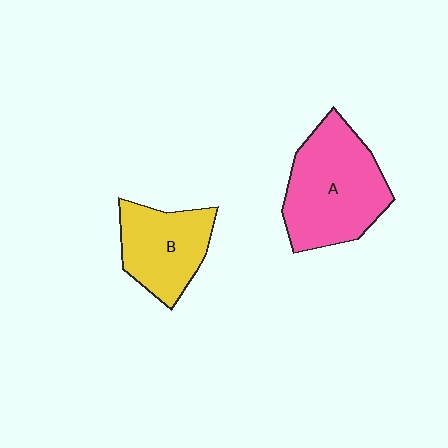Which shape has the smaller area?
Shape B (yellow).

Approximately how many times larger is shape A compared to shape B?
Approximately 1.5 times.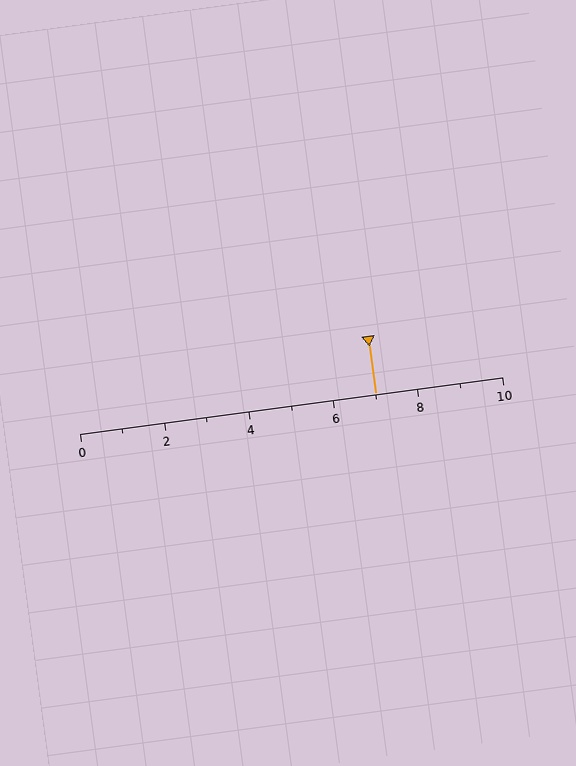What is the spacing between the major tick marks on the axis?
The major ticks are spaced 2 apart.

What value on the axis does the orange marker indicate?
The marker indicates approximately 7.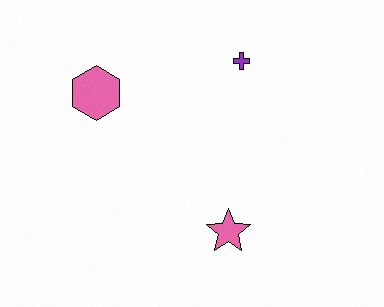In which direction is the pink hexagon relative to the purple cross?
The pink hexagon is to the left of the purple cross.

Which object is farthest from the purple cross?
The pink star is farthest from the purple cross.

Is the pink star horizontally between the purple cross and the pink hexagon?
Yes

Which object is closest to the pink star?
The purple cross is closest to the pink star.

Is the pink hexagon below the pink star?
No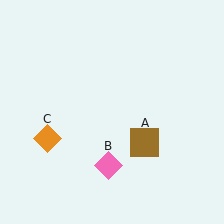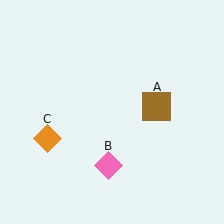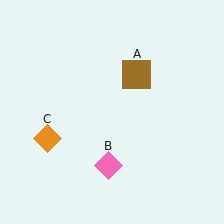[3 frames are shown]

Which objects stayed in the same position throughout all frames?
Pink diamond (object B) and orange diamond (object C) remained stationary.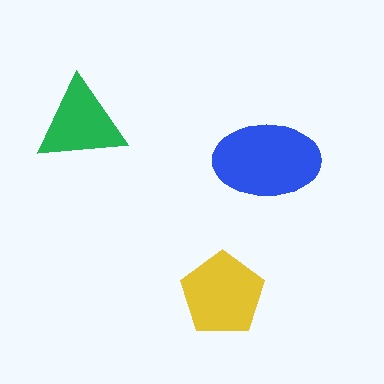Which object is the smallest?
The green triangle.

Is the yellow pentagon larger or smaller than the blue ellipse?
Smaller.